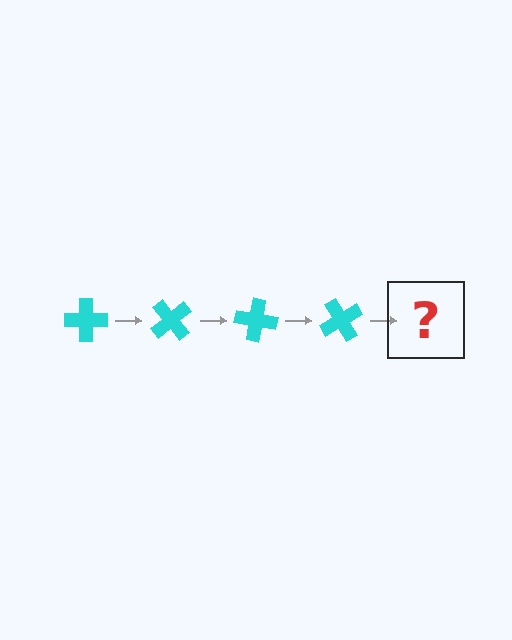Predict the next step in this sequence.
The next step is a cyan cross rotated 200 degrees.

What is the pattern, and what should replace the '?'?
The pattern is that the cross rotates 50 degrees each step. The '?' should be a cyan cross rotated 200 degrees.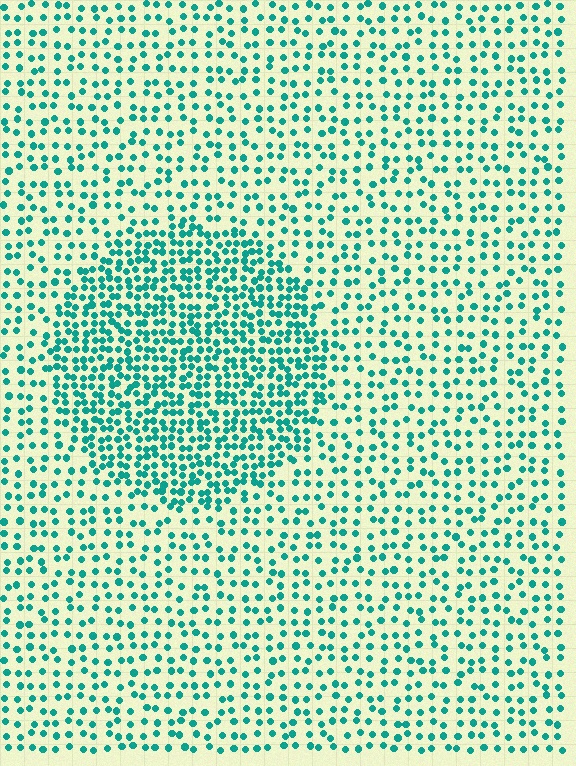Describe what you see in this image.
The image contains small teal elements arranged at two different densities. A circle-shaped region is visible where the elements are more densely packed than the surrounding area.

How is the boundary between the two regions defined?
The boundary is defined by a change in element density (approximately 2.0x ratio). All elements are the same color, size, and shape.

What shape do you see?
I see a circle.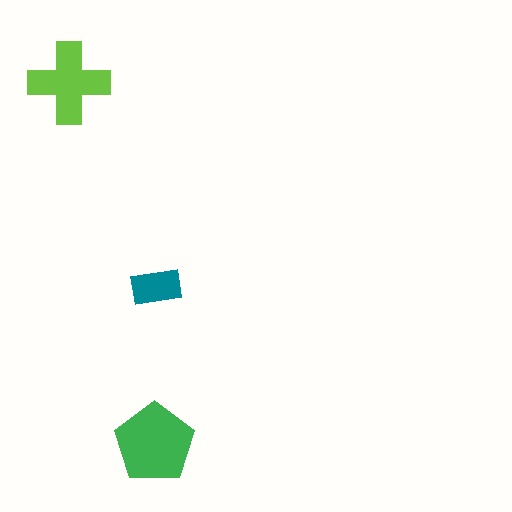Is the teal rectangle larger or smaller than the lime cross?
Smaller.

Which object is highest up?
The lime cross is topmost.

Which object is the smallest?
The teal rectangle.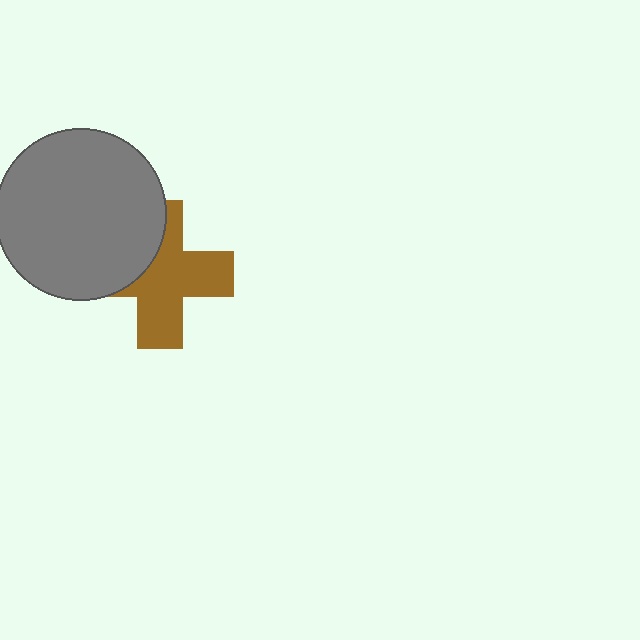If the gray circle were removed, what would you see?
You would see the complete brown cross.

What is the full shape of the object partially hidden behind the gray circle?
The partially hidden object is a brown cross.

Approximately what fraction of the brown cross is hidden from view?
Roughly 34% of the brown cross is hidden behind the gray circle.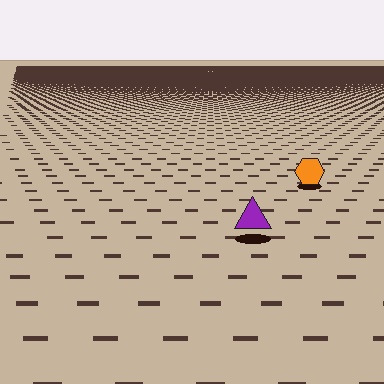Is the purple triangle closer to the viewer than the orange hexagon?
Yes. The purple triangle is closer — you can tell from the texture gradient: the ground texture is coarser near it.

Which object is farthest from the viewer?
The orange hexagon is farthest from the viewer. It appears smaller and the ground texture around it is denser.